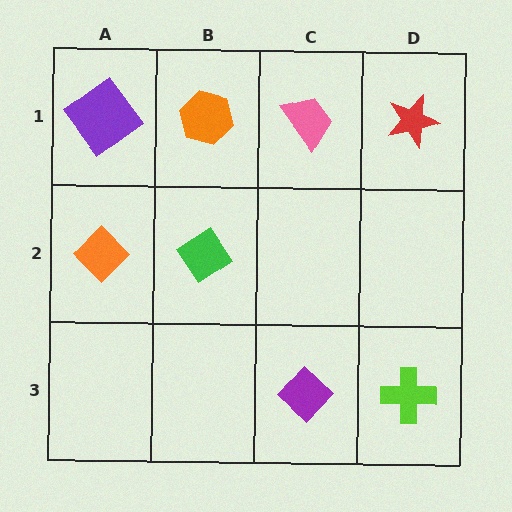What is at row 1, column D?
A red star.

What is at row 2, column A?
An orange diamond.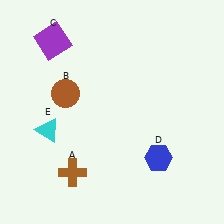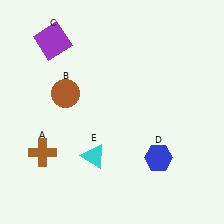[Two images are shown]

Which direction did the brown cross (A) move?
The brown cross (A) moved left.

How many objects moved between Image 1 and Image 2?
2 objects moved between the two images.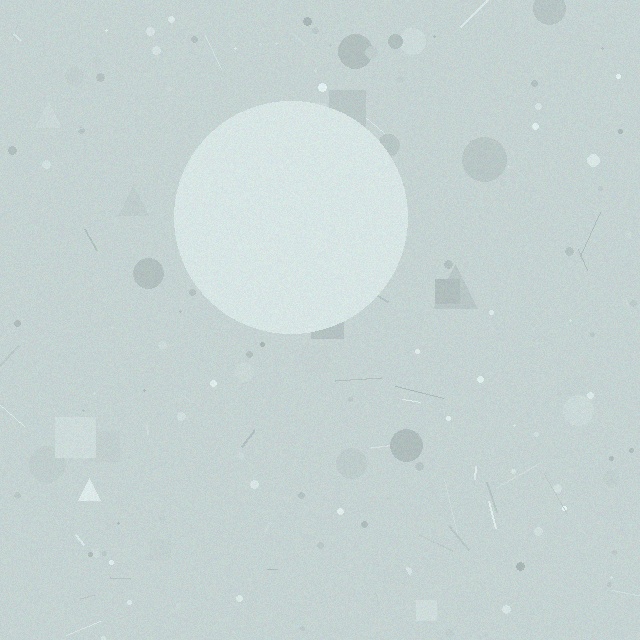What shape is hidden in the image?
A circle is hidden in the image.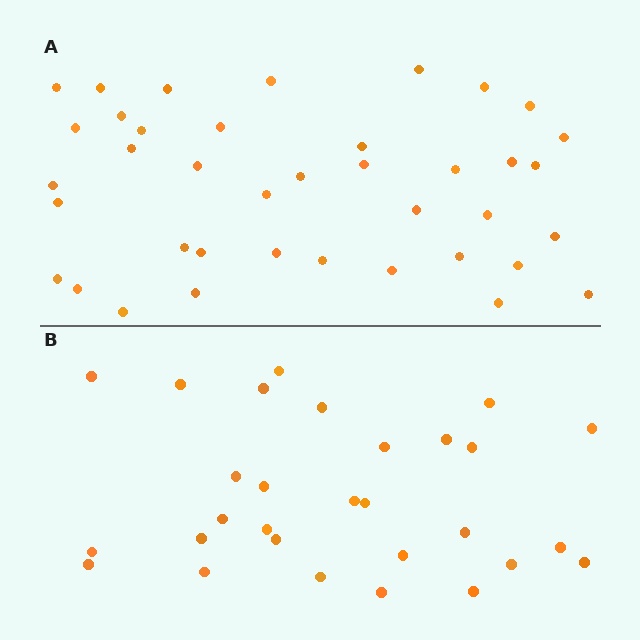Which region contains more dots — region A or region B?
Region A (the top region) has more dots.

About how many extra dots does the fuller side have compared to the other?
Region A has roughly 10 or so more dots than region B.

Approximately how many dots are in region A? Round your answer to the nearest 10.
About 40 dots. (The exact count is 39, which rounds to 40.)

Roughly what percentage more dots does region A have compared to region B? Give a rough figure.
About 35% more.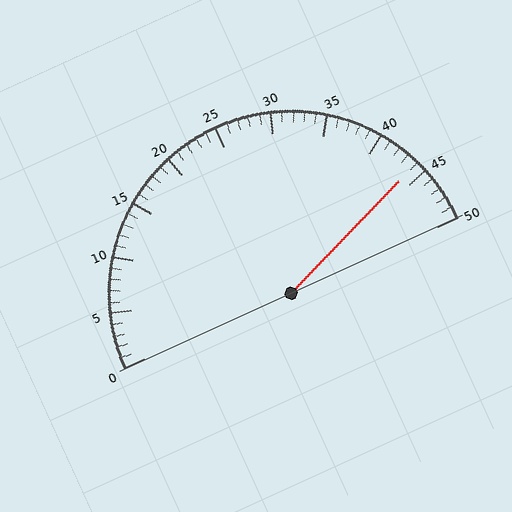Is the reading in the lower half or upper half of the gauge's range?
The reading is in the upper half of the range (0 to 50).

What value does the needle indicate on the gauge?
The needle indicates approximately 44.